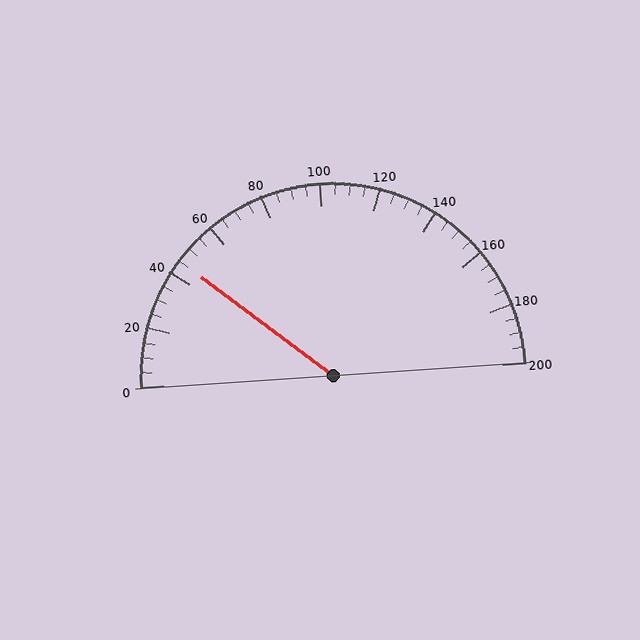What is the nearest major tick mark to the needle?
The nearest major tick mark is 40.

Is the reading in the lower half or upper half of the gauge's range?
The reading is in the lower half of the range (0 to 200).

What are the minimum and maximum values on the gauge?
The gauge ranges from 0 to 200.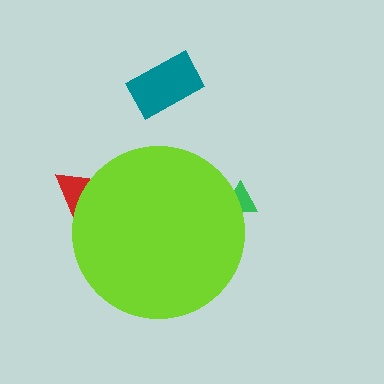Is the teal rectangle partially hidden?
No, the teal rectangle is fully visible.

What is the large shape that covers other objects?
A lime circle.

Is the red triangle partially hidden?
Yes, the red triangle is partially hidden behind the lime circle.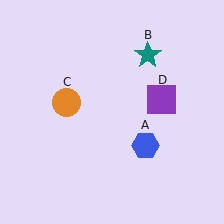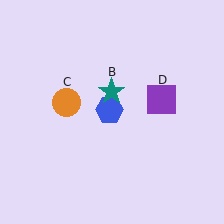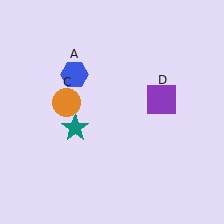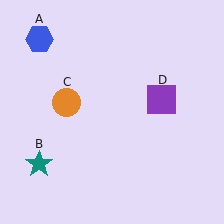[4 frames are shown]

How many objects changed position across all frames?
2 objects changed position: blue hexagon (object A), teal star (object B).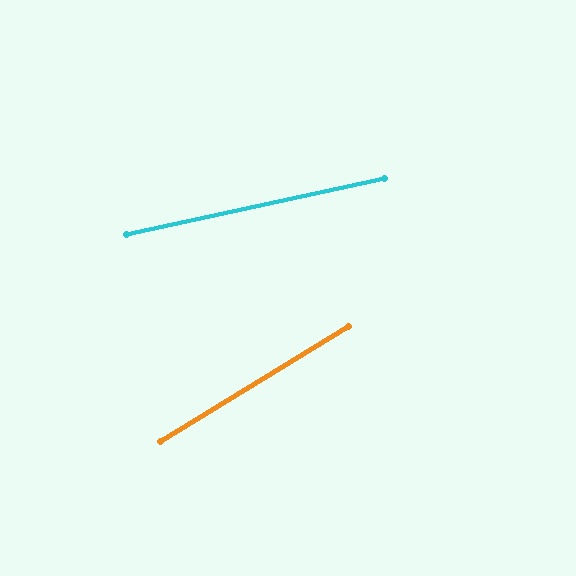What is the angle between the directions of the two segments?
Approximately 19 degrees.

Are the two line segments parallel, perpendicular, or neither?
Neither parallel nor perpendicular — they differ by about 19°.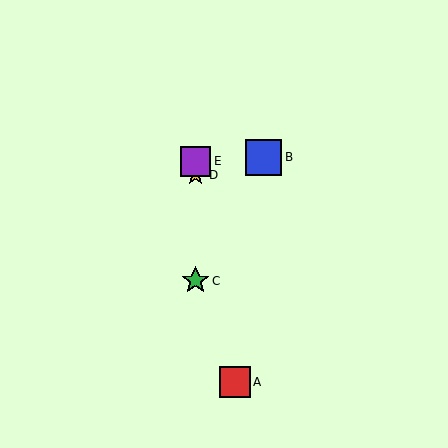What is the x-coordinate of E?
Object E is at x≈195.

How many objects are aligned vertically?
3 objects (C, D, E) are aligned vertically.